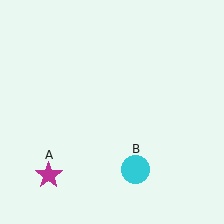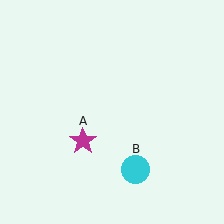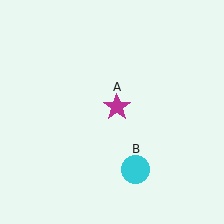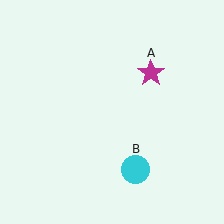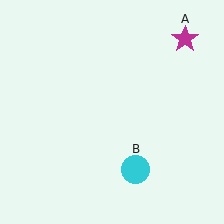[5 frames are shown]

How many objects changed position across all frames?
1 object changed position: magenta star (object A).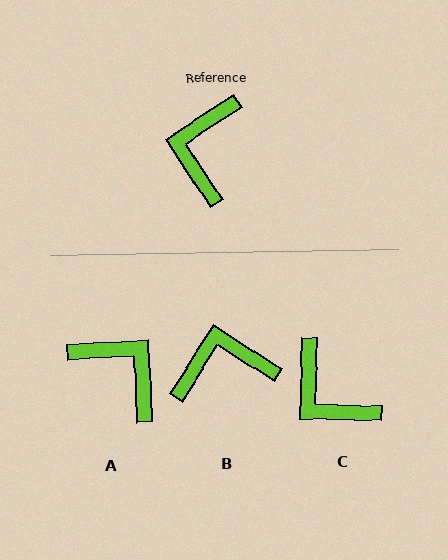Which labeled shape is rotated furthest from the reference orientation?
A, about 120 degrees away.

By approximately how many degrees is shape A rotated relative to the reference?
Approximately 120 degrees clockwise.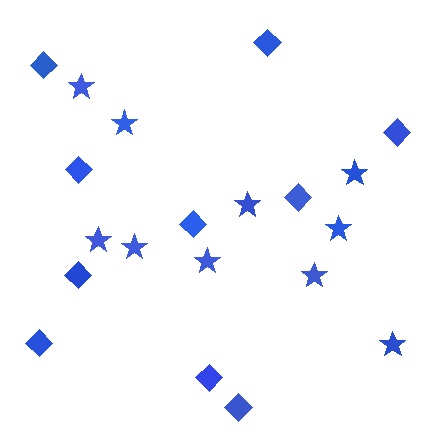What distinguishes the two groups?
There are 2 groups: one group of stars (10) and one group of diamonds (10).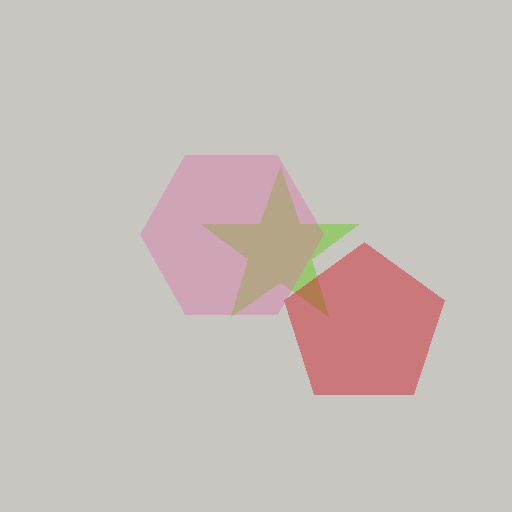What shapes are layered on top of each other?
The layered shapes are: a lime star, a pink hexagon, a red pentagon.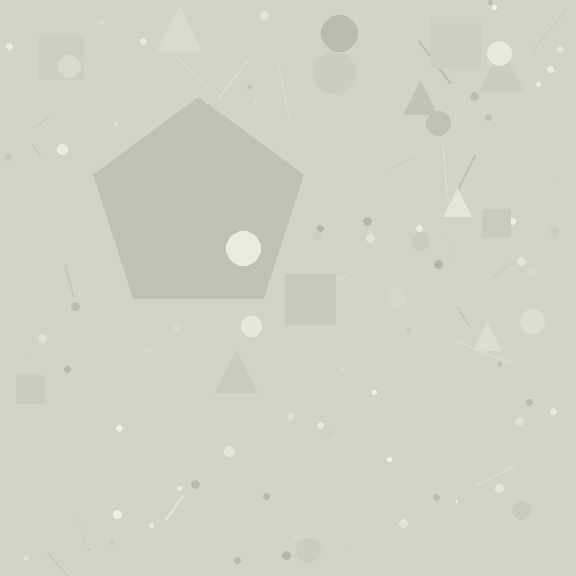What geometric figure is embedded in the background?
A pentagon is embedded in the background.